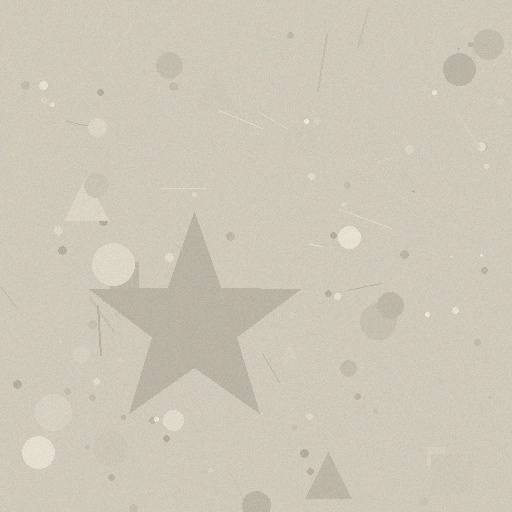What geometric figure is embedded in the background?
A star is embedded in the background.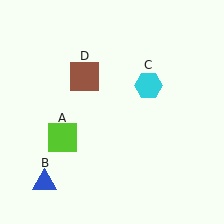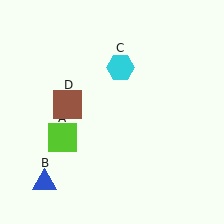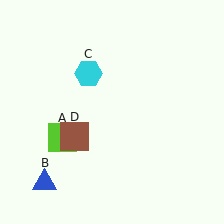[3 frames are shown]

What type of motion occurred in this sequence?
The cyan hexagon (object C), brown square (object D) rotated counterclockwise around the center of the scene.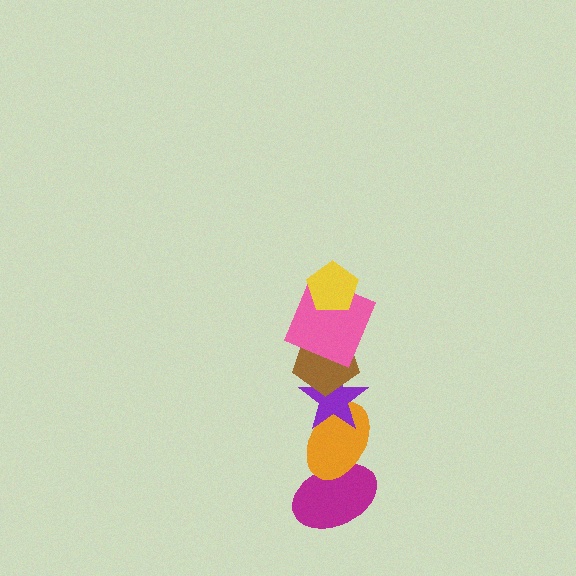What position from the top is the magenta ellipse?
The magenta ellipse is 6th from the top.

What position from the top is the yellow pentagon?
The yellow pentagon is 1st from the top.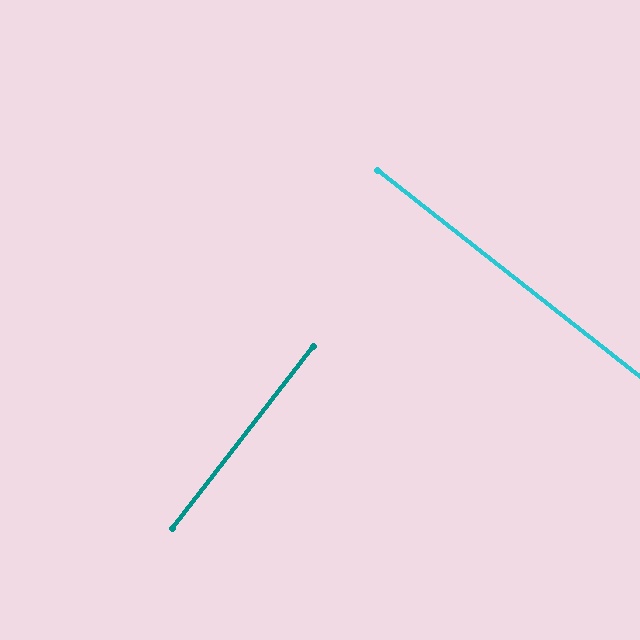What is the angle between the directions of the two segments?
Approximately 89 degrees.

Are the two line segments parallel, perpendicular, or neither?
Perpendicular — they meet at approximately 89°.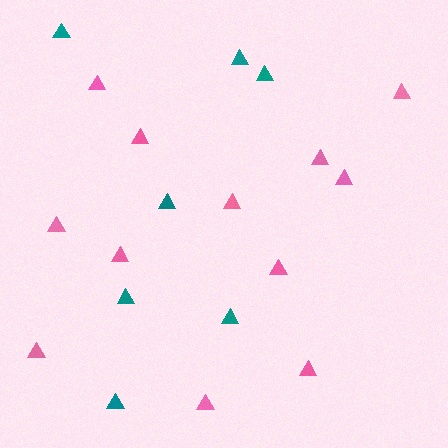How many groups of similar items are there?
There are 2 groups: one group of teal triangles (7) and one group of pink triangles (12).